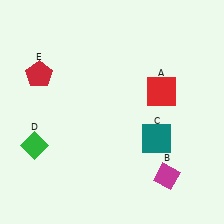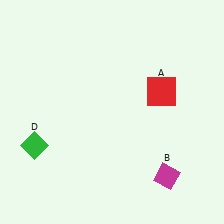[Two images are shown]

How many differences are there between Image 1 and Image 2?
There are 2 differences between the two images.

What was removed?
The red pentagon (E), the teal square (C) were removed in Image 2.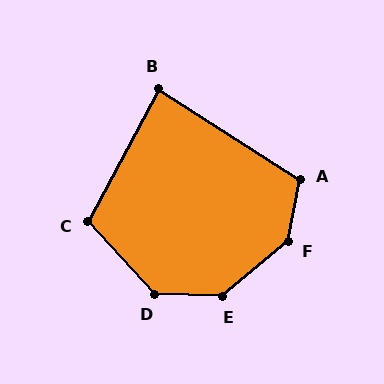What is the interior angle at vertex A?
Approximately 112 degrees (obtuse).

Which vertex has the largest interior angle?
F, at approximately 140 degrees.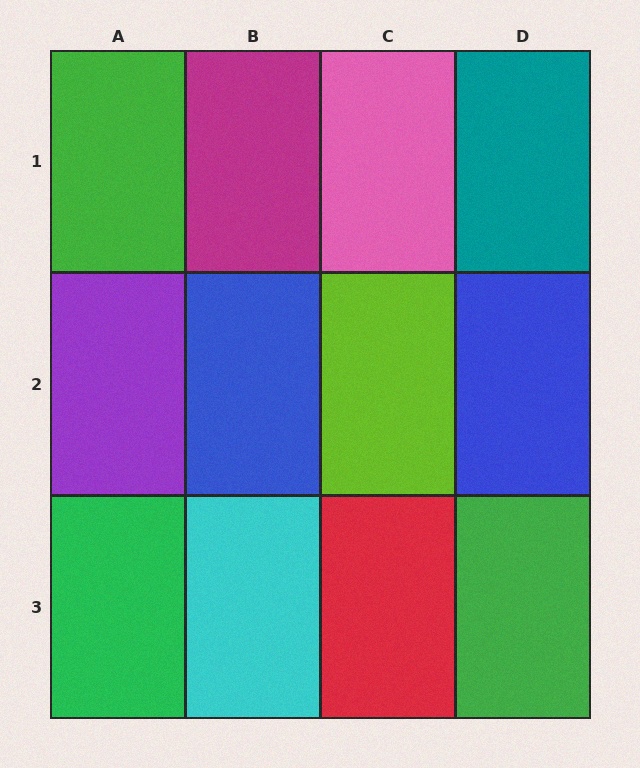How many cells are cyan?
1 cell is cyan.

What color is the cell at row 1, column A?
Green.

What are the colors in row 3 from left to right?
Green, cyan, red, green.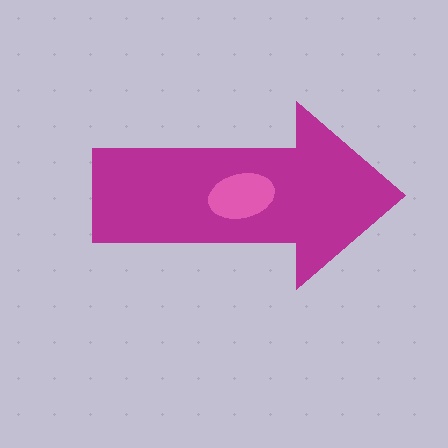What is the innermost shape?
The pink ellipse.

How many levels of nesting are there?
2.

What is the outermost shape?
The magenta arrow.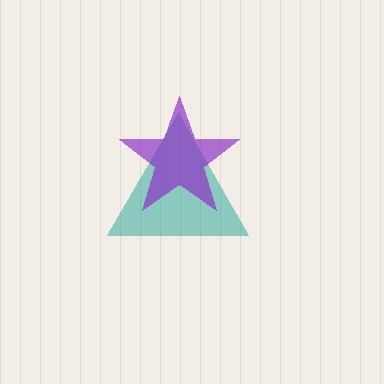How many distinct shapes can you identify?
There are 2 distinct shapes: a teal triangle, a purple star.